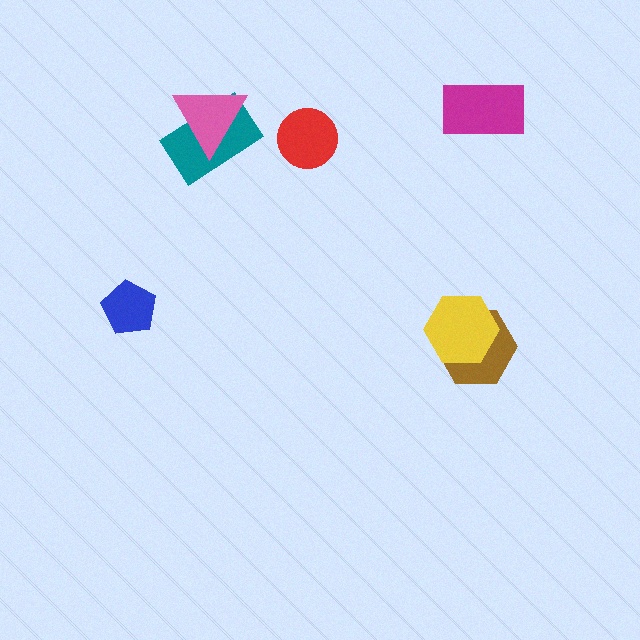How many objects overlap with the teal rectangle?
1 object overlaps with the teal rectangle.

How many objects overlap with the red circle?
0 objects overlap with the red circle.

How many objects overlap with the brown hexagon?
1 object overlaps with the brown hexagon.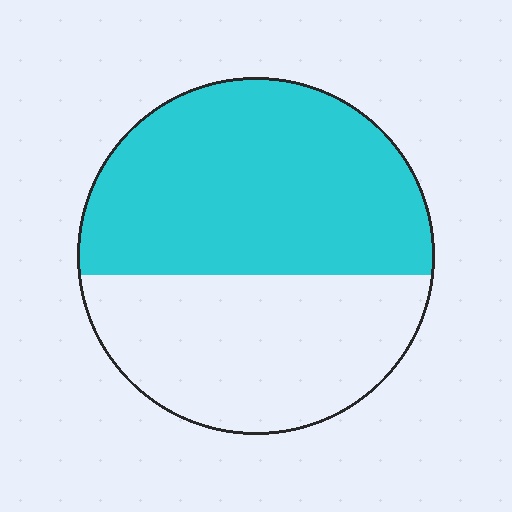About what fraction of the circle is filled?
About three fifths (3/5).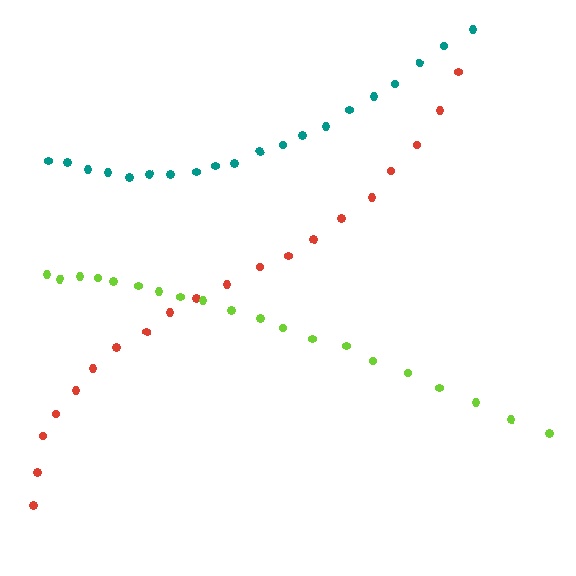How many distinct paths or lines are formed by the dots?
There are 3 distinct paths.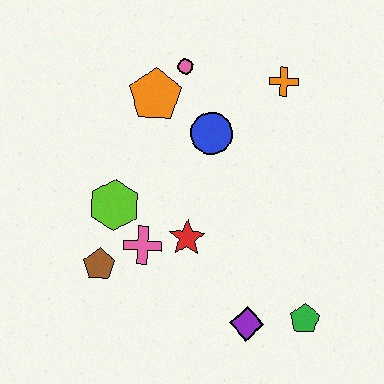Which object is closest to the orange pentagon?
The pink circle is closest to the orange pentagon.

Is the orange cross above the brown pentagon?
Yes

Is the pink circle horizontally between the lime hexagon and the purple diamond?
Yes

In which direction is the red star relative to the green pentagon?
The red star is to the left of the green pentagon.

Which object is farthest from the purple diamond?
The pink circle is farthest from the purple diamond.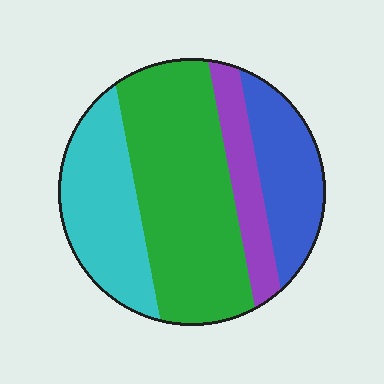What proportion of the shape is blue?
Blue covers 19% of the shape.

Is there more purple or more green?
Green.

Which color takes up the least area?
Purple, at roughly 10%.